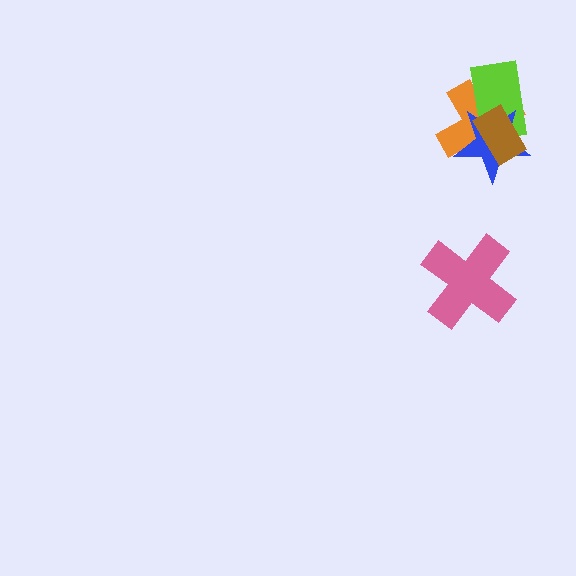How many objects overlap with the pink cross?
0 objects overlap with the pink cross.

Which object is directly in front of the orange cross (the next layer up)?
The lime rectangle is directly in front of the orange cross.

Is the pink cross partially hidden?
No, no other shape covers it.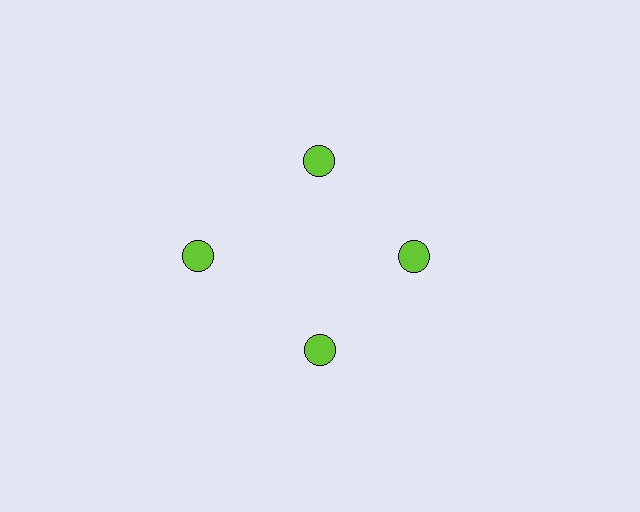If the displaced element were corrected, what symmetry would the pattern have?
It would have 4-fold rotational symmetry — the pattern would map onto itself every 90 degrees.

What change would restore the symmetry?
The symmetry would be restored by moving it inward, back onto the ring so that all 4 circles sit at equal angles and equal distance from the center.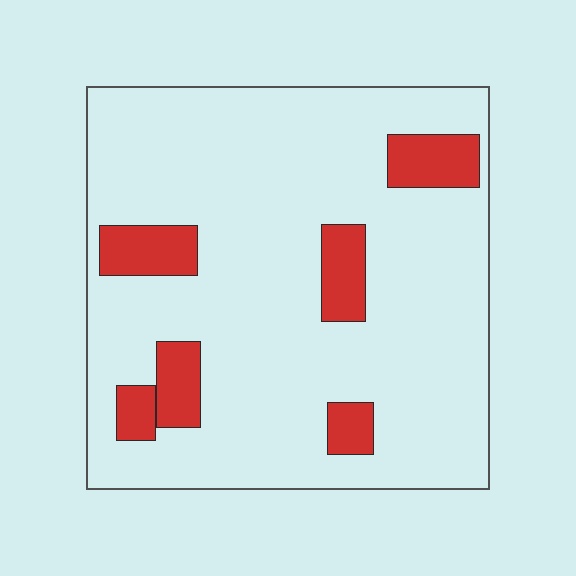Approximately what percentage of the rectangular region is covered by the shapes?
Approximately 15%.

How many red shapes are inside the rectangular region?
6.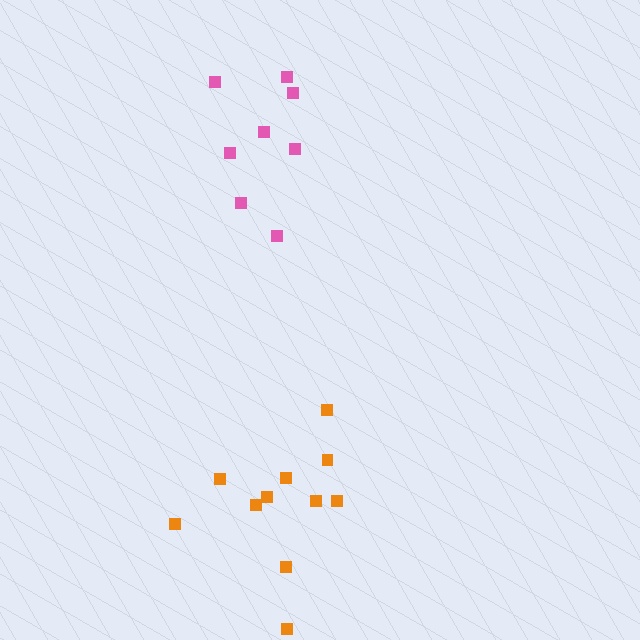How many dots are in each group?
Group 1: 8 dots, Group 2: 11 dots (19 total).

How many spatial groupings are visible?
There are 2 spatial groupings.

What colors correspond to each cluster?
The clusters are colored: pink, orange.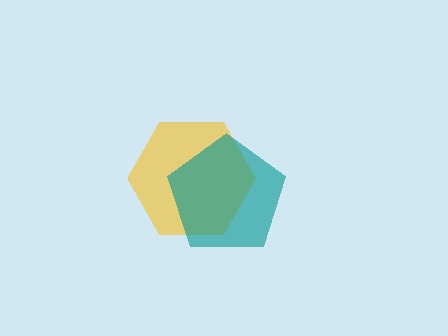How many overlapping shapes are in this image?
There are 2 overlapping shapes in the image.